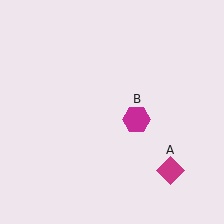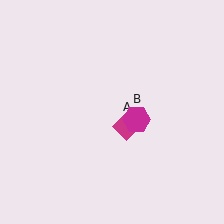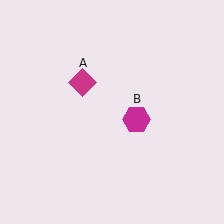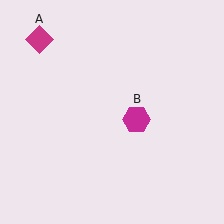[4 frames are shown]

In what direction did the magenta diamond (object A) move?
The magenta diamond (object A) moved up and to the left.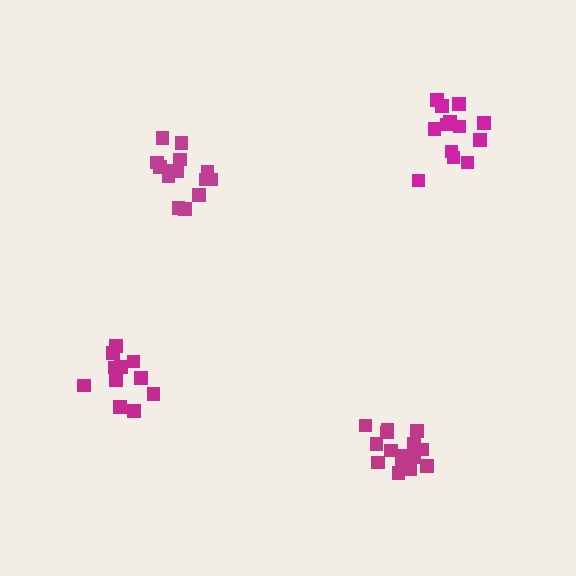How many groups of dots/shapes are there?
There are 4 groups.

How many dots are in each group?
Group 1: 13 dots, Group 2: 14 dots, Group 3: 15 dots, Group 4: 11 dots (53 total).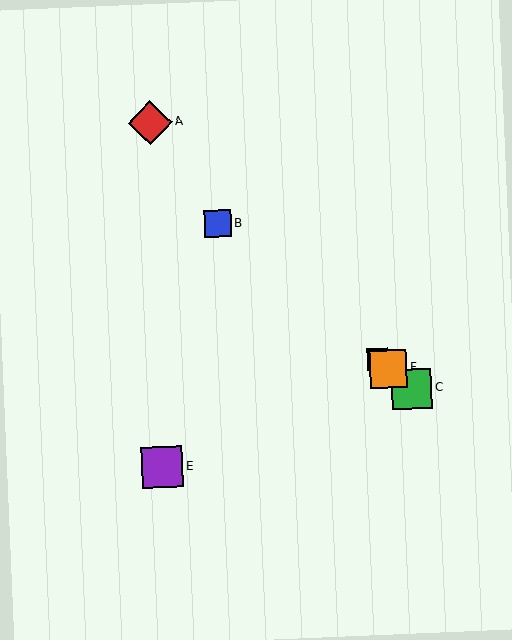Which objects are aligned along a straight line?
Objects B, C, D, F are aligned along a straight line.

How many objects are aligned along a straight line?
4 objects (B, C, D, F) are aligned along a straight line.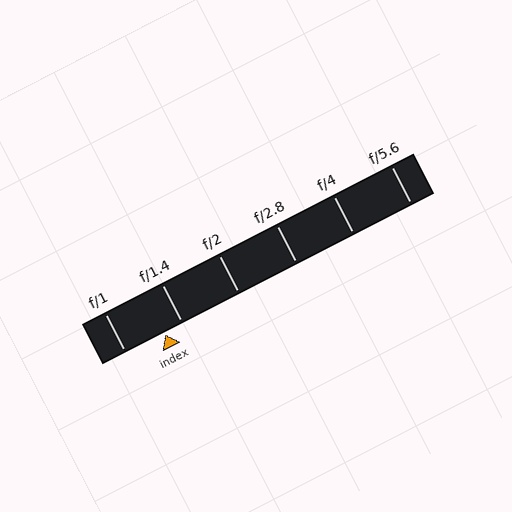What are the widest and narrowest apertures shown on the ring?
The widest aperture shown is f/1 and the narrowest is f/5.6.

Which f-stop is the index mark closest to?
The index mark is closest to f/1.4.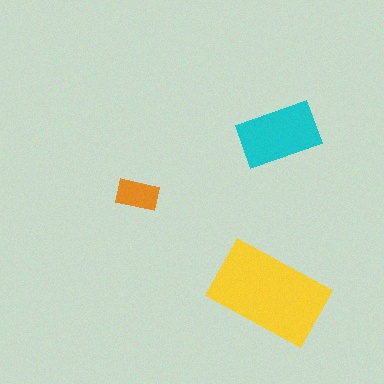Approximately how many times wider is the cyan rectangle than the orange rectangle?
About 2 times wider.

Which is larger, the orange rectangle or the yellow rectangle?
The yellow one.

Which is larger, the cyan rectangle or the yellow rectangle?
The yellow one.